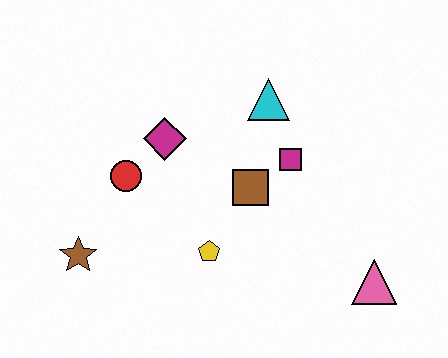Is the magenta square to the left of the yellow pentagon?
No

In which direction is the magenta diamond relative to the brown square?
The magenta diamond is to the left of the brown square.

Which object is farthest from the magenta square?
The brown star is farthest from the magenta square.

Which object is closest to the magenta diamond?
The red circle is closest to the magenta diamond.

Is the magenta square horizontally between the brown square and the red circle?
No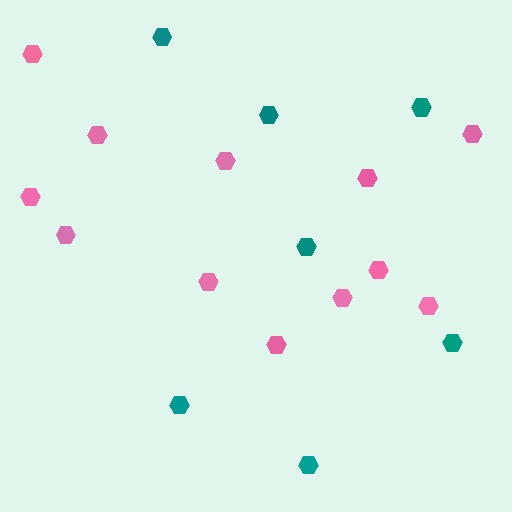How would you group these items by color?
There are 2 groups: one group of teal hexagons (7) and one group of pink hexagons (12).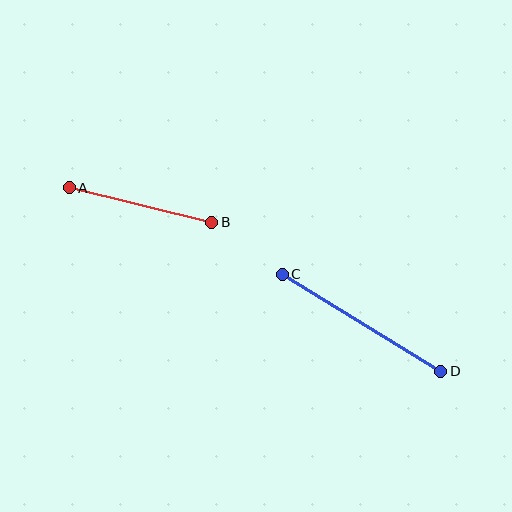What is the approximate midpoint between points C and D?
The midpoint is at approximately (361, 323) pixels.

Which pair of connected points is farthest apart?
Points C and D are farthest apart.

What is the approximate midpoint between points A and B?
The midpoint is at approximately (140, 205) pixels.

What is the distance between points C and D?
The distance is approximately 186 pixels.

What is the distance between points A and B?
The distance is approximately 147 pixels.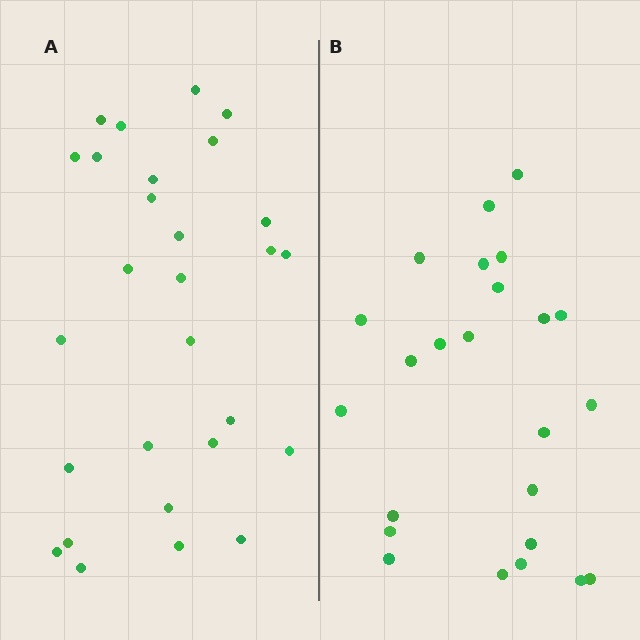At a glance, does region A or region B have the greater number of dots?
Region A (the left region) has more dots.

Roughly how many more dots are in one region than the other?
Region A has about 4 more dots than region B.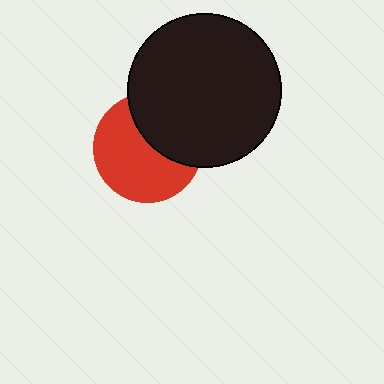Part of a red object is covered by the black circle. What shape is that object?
It is a circle.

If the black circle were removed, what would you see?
You would see the complete red circle.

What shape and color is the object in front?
The object in front is a black circle.